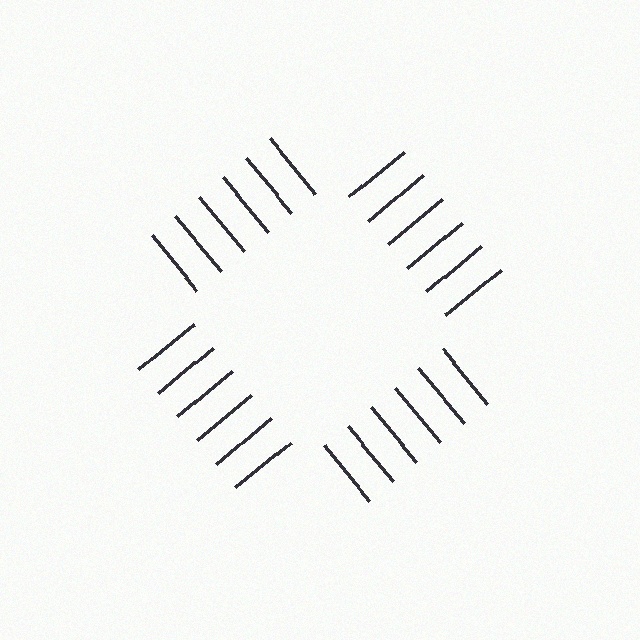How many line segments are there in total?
24 — 6 along each of the 4 edges.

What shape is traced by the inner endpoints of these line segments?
An illusory square — the line segments terminate on its edges but no continuous stroke is drawn.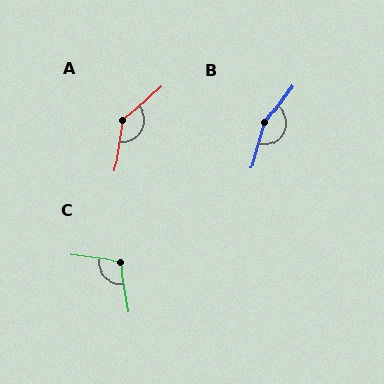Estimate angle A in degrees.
Approximately 139 degrees.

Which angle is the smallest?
C, at approximately 107 degrees.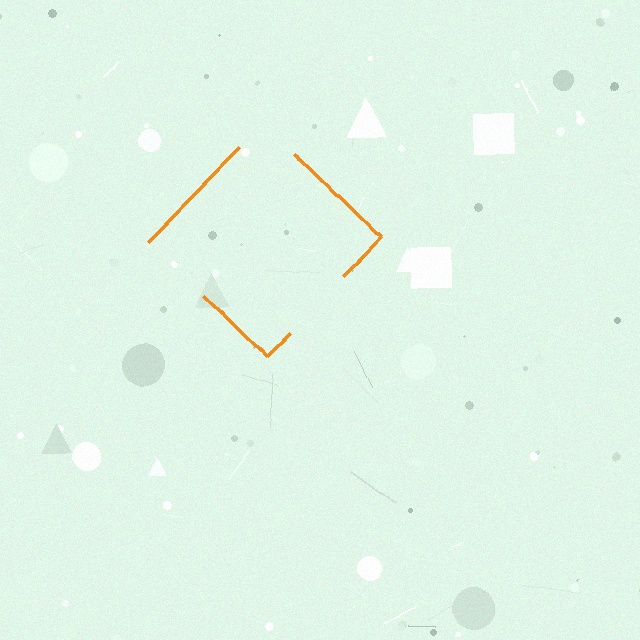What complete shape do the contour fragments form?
The contour fragments form a diamond.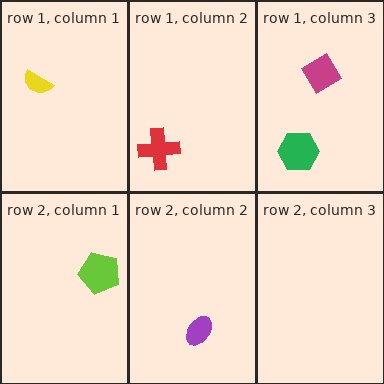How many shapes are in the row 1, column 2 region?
1.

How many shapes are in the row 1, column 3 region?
2.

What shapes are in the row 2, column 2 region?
The purple ellipse.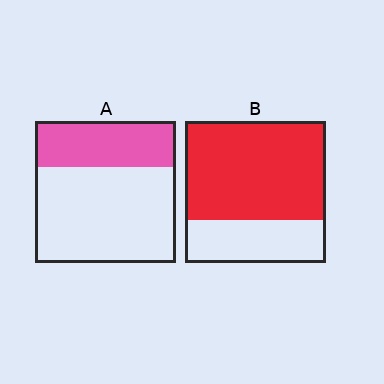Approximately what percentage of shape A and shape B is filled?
A is approximately 30% and B is approximately 70%.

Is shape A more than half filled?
No.